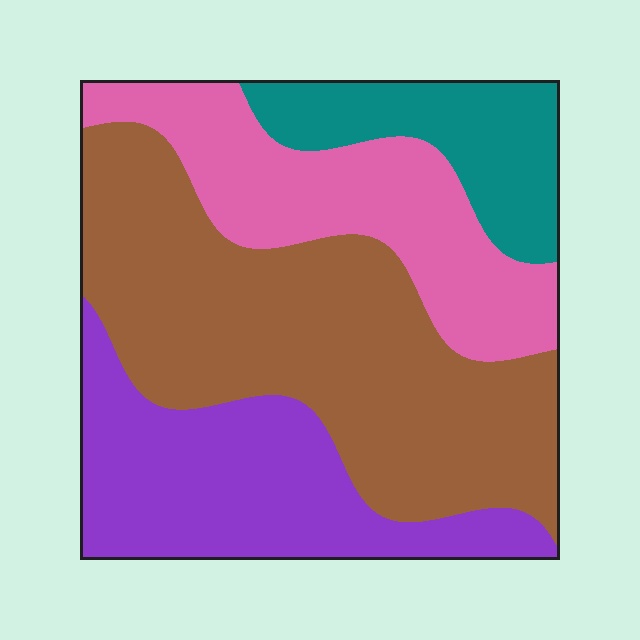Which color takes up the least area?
Teal, at roughly 15%.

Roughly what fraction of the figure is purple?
Purple takes up about one quarter (1/4) of the figure.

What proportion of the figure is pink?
Pink takes up about one fifth (1/5) of the figure.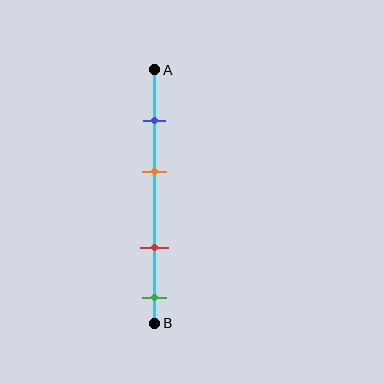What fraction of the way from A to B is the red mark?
The red mark is approximately 70% (0.7) of the way from A to B.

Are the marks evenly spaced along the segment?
No, the marks are not evenly spaced.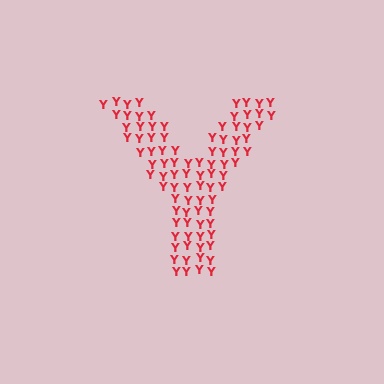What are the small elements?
The small elements are letter Y's.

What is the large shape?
The large shape is the letter Y.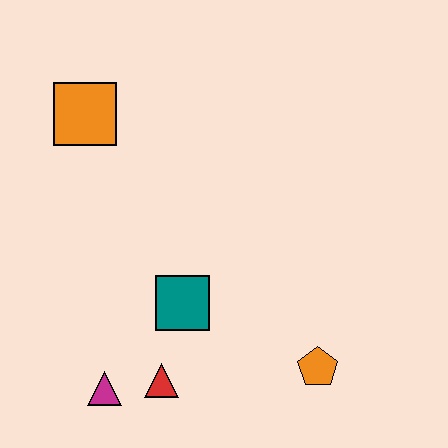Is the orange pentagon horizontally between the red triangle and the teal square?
No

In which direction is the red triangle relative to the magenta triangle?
The red triangle is to the right of the magenta triangle.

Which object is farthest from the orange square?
The orange pentagon is farthest from the orange square.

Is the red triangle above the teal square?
No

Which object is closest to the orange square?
The teal square is closest to the orange square.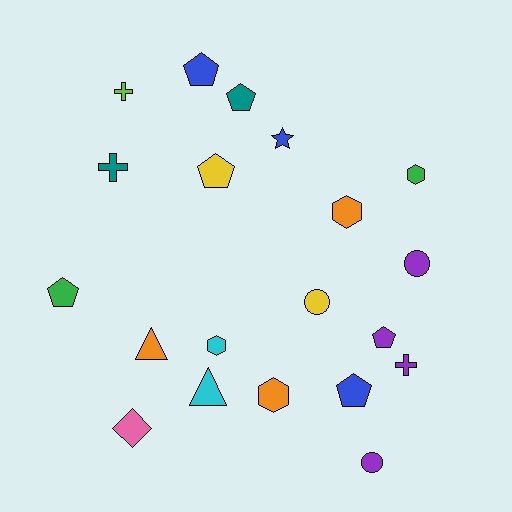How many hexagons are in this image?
There are 4 hexagons.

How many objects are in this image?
There are 20 objects.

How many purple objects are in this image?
There are 4 purple objects.